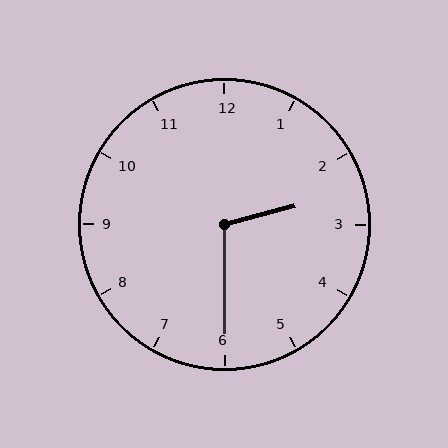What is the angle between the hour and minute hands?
Approximately 105 degrees.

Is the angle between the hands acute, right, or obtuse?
It is obtuse.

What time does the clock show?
2:30.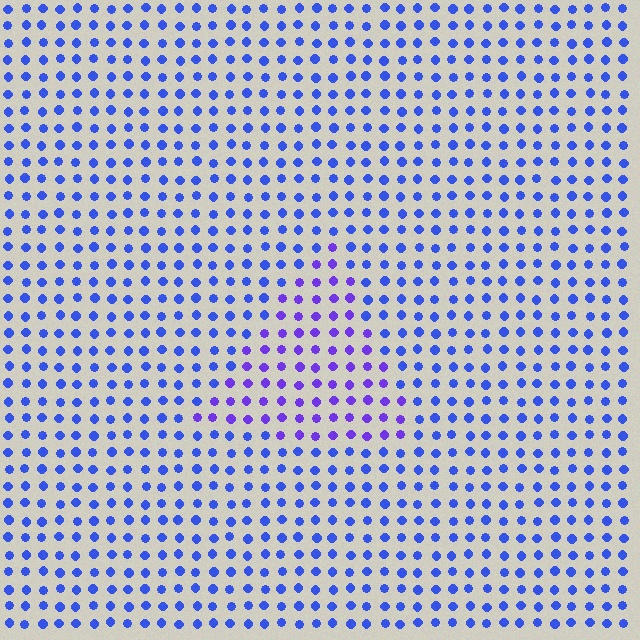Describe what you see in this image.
The image is filled with small blue elements in a uniform arrangement. A triangle-shaped region is visible where the elements are tinted to a slightly different hue, forming a subtle color boundary.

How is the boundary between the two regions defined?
The boundary is defined purely by a slight shift in hue (about 31 degrees). Spacing, size, and orientation are identical on both sides.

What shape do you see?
I see a triangle.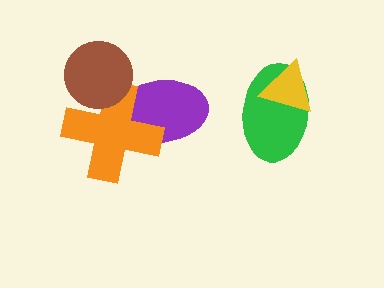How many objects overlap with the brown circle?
2 objects overlap with the brown circle.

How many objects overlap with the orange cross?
2 objects overlap with the orange cross.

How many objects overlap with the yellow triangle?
1 object overlaps with the yellow triangle.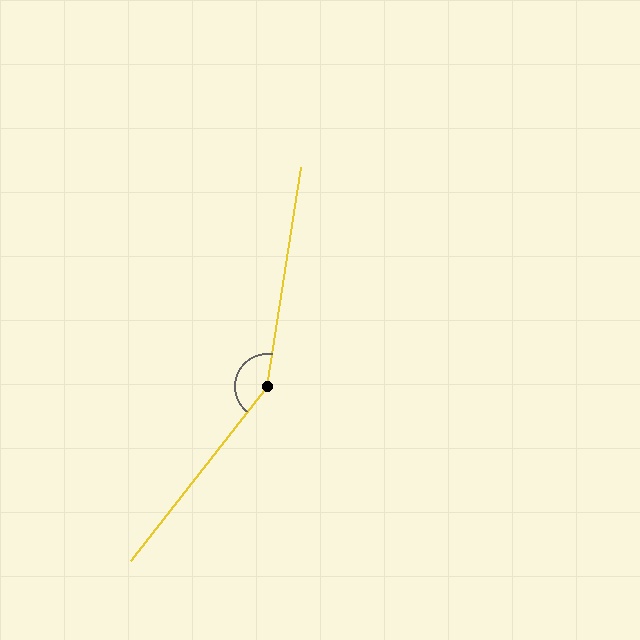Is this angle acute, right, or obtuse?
It is obtuse.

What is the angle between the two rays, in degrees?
Approximately 151 degrees.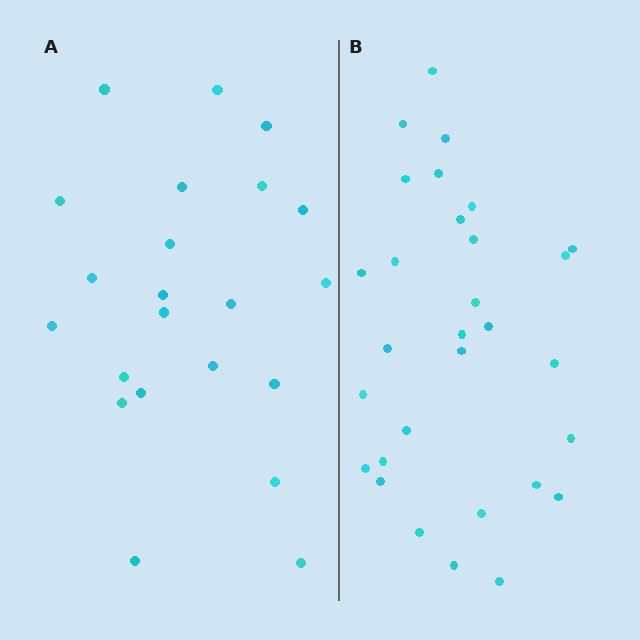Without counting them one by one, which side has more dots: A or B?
Region B (the right region) has more dots.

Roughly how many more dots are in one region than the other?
Region B has roughly 8 or so more dots than region A.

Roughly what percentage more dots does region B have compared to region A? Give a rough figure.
About 35% more.